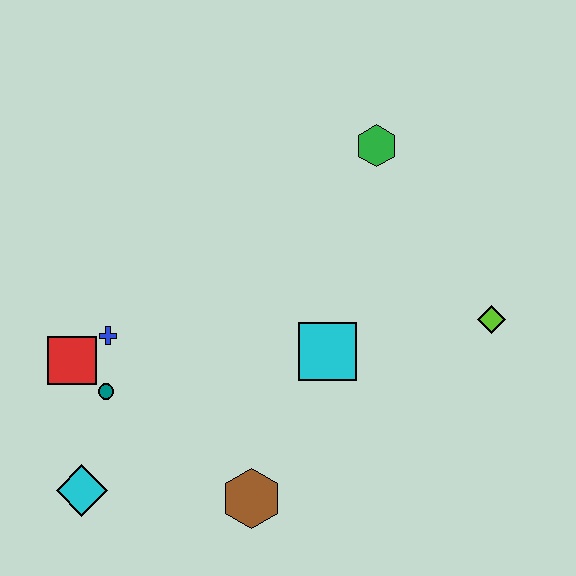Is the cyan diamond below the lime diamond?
Yes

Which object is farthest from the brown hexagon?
The green hexagon is farthest from the brown hexagon.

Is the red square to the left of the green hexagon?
Yes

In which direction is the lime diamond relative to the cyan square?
The lime diamond is to the right of the cyan square.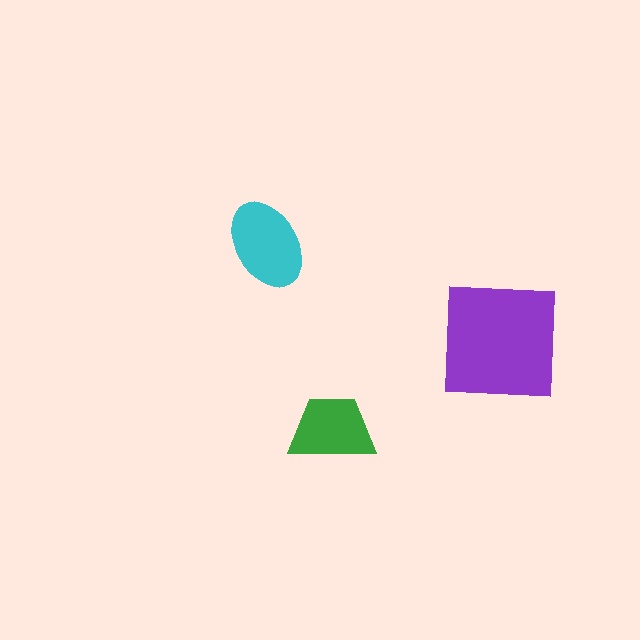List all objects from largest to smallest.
The purple square, the cyan ellipse, the green trapezoid.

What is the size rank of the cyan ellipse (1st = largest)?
2nd.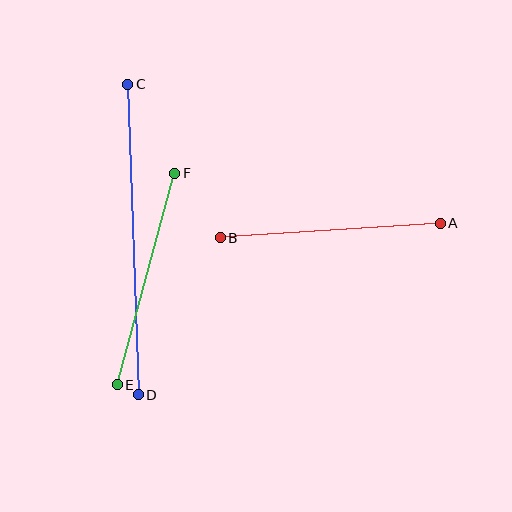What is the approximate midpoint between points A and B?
The midpoint is at approximately (330, 230) pixels.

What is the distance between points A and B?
The distance is approximately 221 pixels.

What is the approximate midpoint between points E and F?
The midpoint is at approximately (146, 279) pixels.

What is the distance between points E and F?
The distance is approximately 219 pixels.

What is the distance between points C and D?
The distance is approximately 311 pixels.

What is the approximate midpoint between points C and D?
The midpoint is at approximately (133, 239) pixels.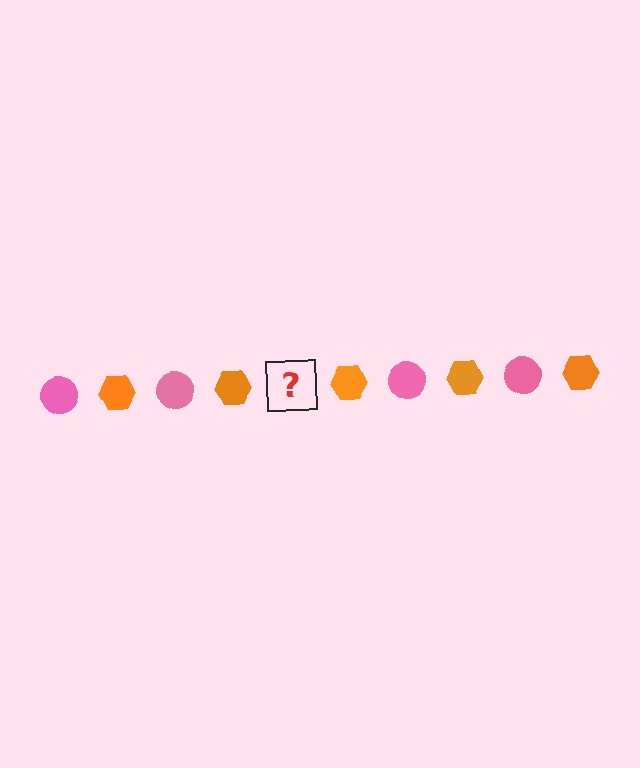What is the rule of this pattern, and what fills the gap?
The rule is that the pattern alternates between pink circle and orange hexagon. The gap should be filled with a pink circle.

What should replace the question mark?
The question mark should be replaced with a pink circle.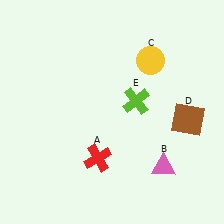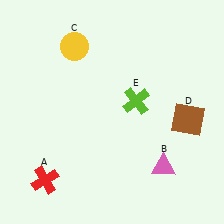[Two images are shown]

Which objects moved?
The objects that moved are: the red cross (A), the yellow circle (C).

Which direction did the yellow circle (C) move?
The yellow circle (C) moved left.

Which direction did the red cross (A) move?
The red cross (A) moved left.